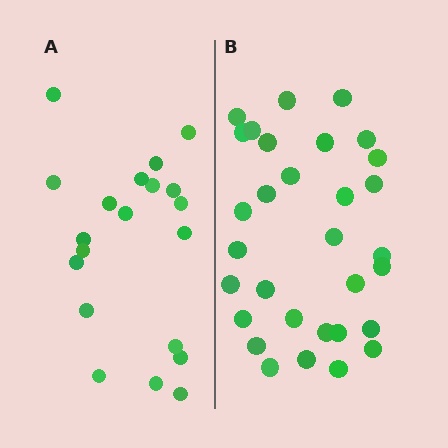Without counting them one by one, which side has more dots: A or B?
Region B (the right region) has more dots.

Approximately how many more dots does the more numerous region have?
Region B has roughly 12 or so more dots than region A.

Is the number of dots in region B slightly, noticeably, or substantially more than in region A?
Region B has substantially more. The ratio is roughly 1.6 to 1.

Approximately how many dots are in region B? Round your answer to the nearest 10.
About 30 dots. (The exact count is 31, which rounds to 30.)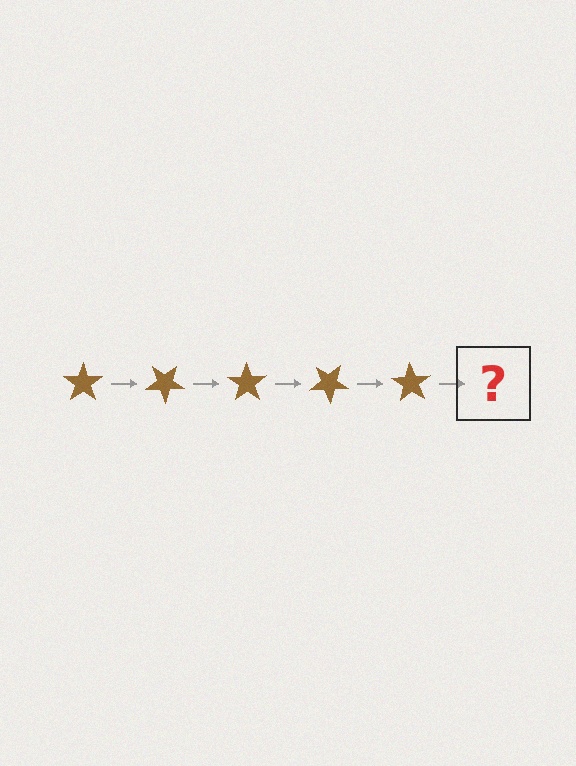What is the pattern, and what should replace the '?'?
The pattern is that the star rotates 35 degrees each step. The '?' should be a brown star rotated 175 degrees.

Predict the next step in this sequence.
The next step is a brown star rotated 175 degrees.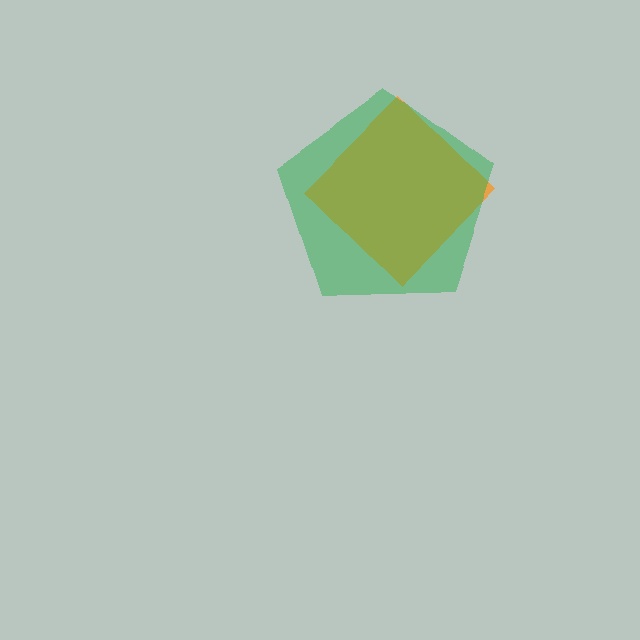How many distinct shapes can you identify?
There are 2 distinct shapes: an orange diamond, a green pentagon.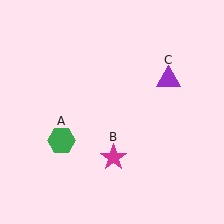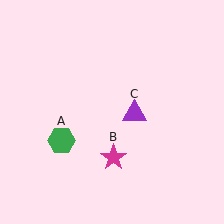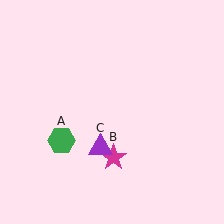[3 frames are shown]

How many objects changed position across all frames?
1 object changed position: purple triangle (object C).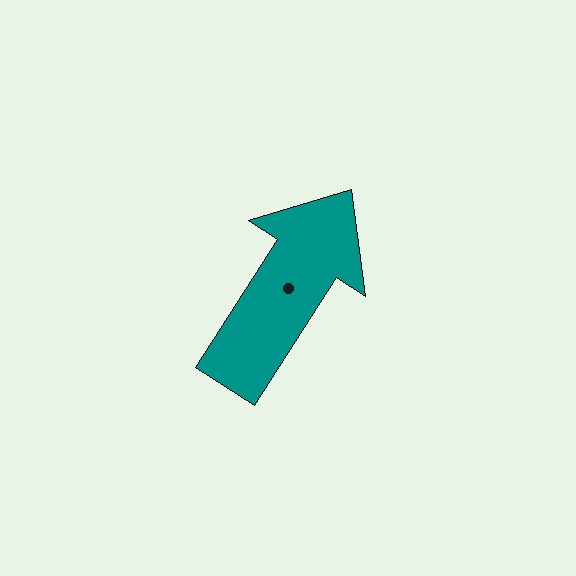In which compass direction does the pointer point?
Northeast.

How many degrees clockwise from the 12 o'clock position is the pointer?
Approximately 33 degrees.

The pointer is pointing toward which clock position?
Roughly 1 o'clock.